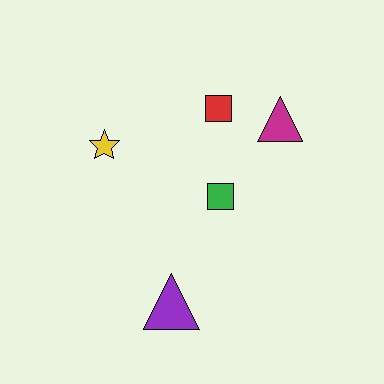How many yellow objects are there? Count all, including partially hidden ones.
There is 1 yellow object.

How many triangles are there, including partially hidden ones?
There are 2 triangles.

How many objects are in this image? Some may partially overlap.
There are 5 objects.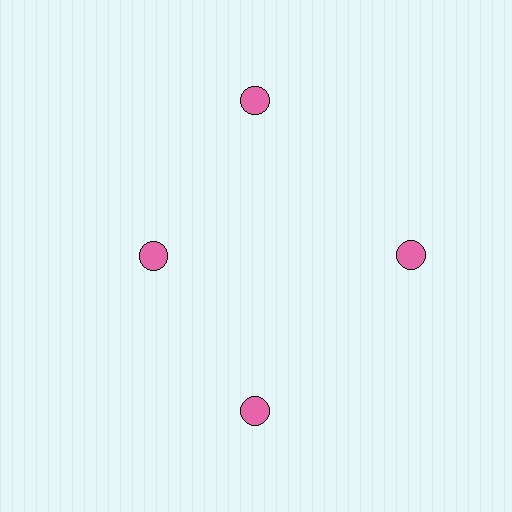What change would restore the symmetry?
The symmetry would be restored by moving it outward, back onto the ring so that all 4 circles sit at equal angles and equal distance from the center.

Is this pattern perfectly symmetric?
No. The 4 pink circles are arranged in a ring, but one element near the 9 o'clock position is pulled inward toward the center, breaking the 4-fold rotational symmetry.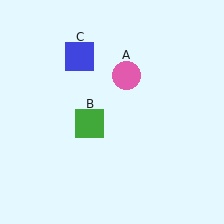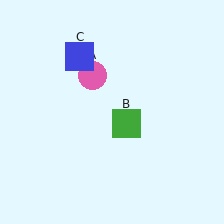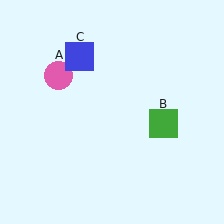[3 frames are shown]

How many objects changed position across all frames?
2 objects changed position: pink circle (object A), green square (object B).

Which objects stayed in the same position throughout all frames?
Blue square (object C) remained stationary.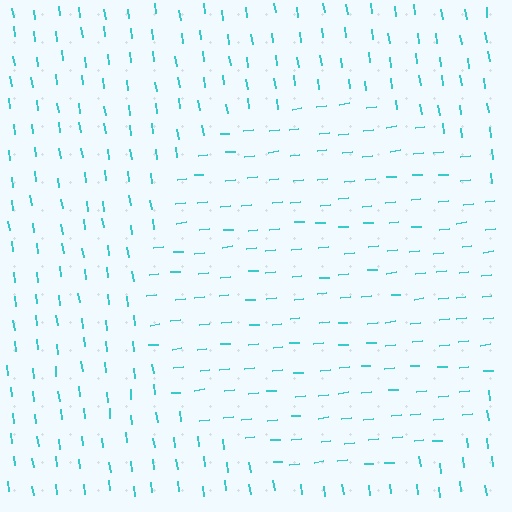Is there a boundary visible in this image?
Yes, there is a texture boundary formed by a change in line orientation.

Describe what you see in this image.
The image is filled with small cyan line segments. A circle region in the image has lines oriented differently from the surrounding lines, creating a visible texture boundary.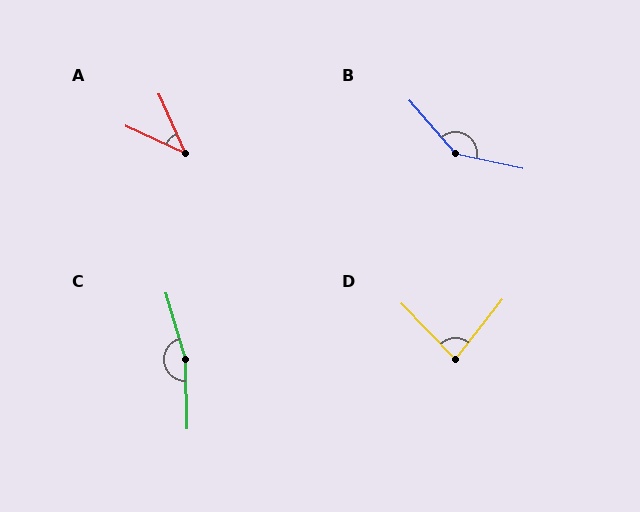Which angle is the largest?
C, at approximately 165 degrees.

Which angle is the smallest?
A, at approximately 41 degrees.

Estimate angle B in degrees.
Approximately 143 degrees.